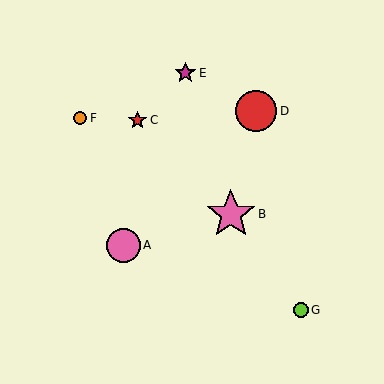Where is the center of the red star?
The center of the red star is at (138, 120).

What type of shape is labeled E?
Shape E is a magenta star.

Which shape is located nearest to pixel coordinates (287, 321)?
The lime circle (labeled G) at (301, 310) is nearest to that location.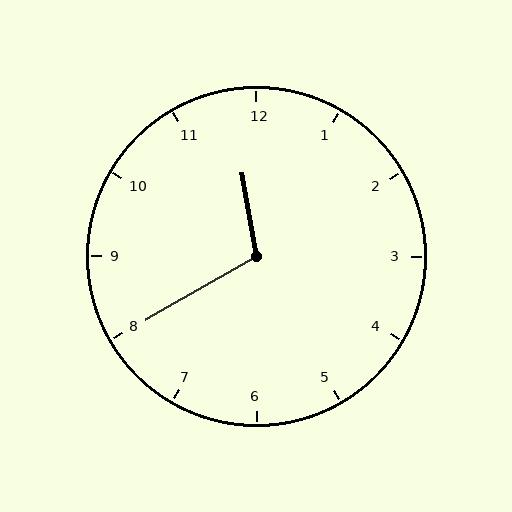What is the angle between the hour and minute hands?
Approximately 110 degrees.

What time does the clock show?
11:40.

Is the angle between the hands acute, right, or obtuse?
It is obtuse.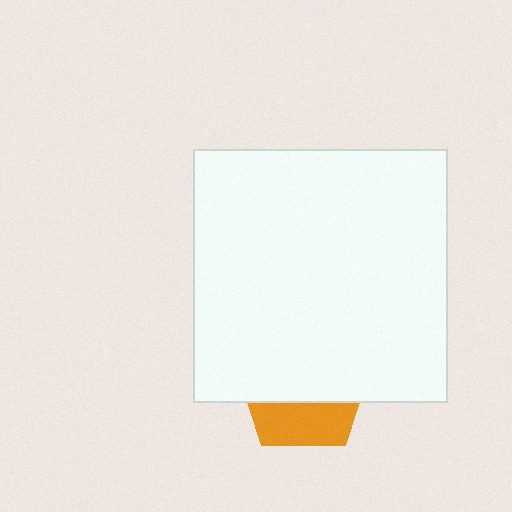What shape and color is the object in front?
The object in front is a white square.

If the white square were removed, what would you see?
You would see the complete orange pentagon.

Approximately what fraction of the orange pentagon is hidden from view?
Roughly 66% of the orange pentagon is hidden behind the white square.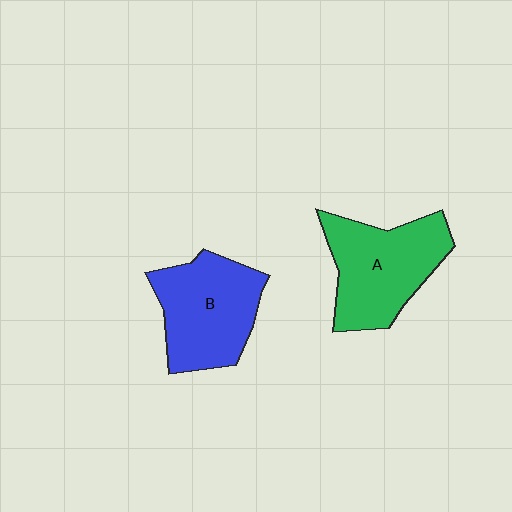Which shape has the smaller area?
Shape B (blue).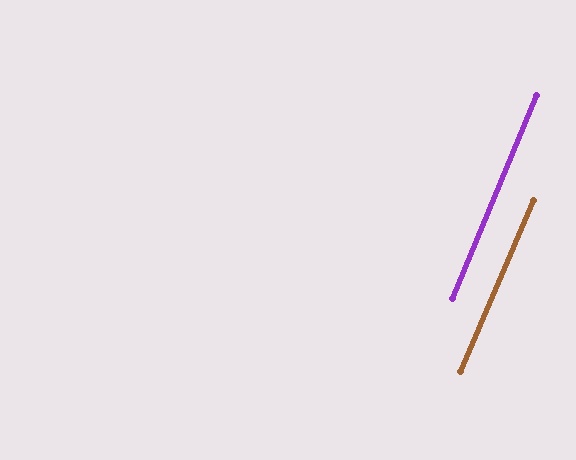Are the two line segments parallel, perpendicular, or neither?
Parallel — their directions differ by only 0.6°.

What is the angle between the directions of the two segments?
Approximately 1 degree.